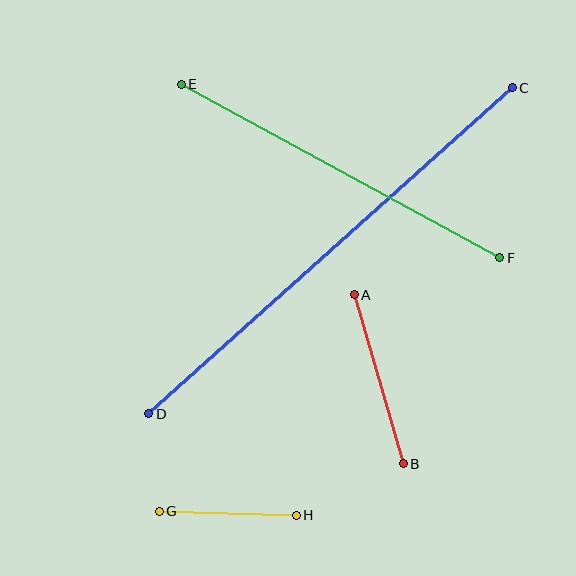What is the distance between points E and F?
The distance is approximately 362 pixels.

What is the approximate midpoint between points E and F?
The midpoint is at approximately (340, 171) pixels.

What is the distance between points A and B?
The distance is approximately 176 pixels.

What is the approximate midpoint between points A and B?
The midpoint is at approximately (379, 379) pixels.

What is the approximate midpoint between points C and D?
The midpoint is at approximately (331, 251) pixels.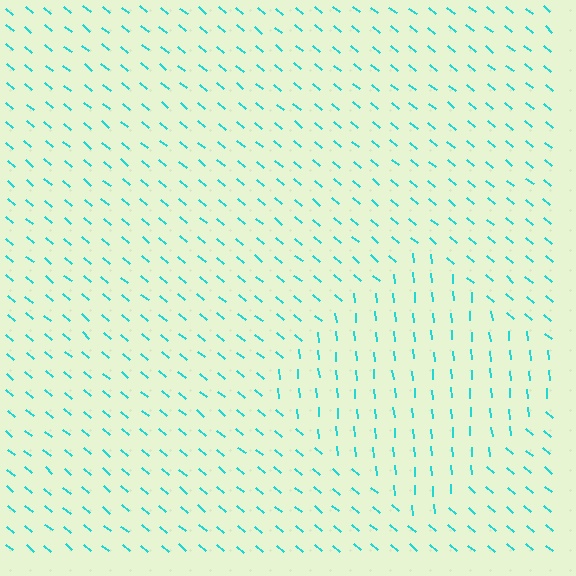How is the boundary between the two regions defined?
The boundary is defined purely by a change in line orientation (approximately 45 degrees difference). All lines are the same color and thickness.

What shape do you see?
I see a diamond.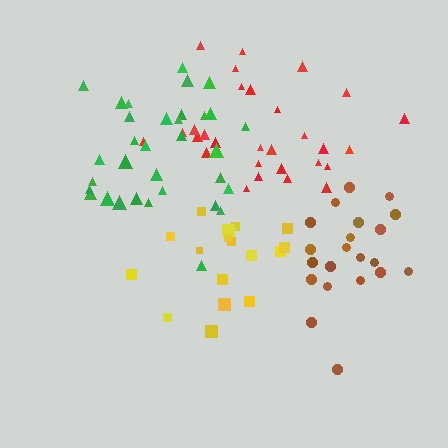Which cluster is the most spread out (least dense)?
Red.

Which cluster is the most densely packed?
Green.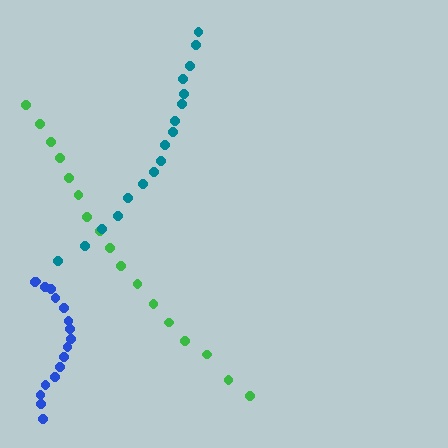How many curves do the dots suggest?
There are 3 distinct paths.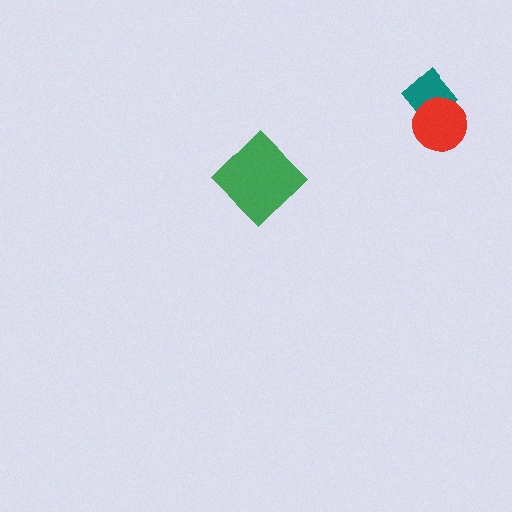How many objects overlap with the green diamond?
0 objects overlap with the green diamond.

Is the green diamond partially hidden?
No, no other shape covers it.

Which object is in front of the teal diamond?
The red circle is in front of the teal diamond.